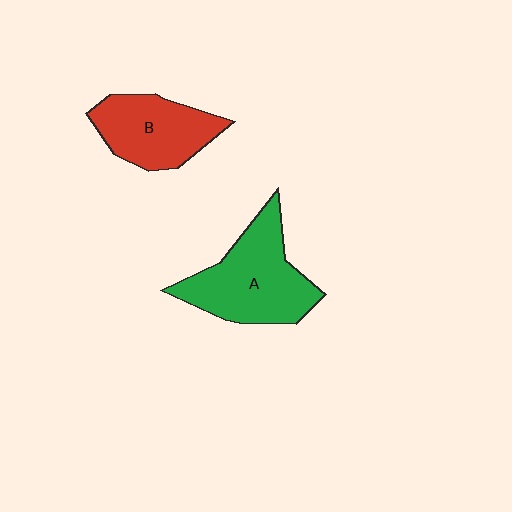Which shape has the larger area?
Shape A (green).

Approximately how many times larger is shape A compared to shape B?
Approximately 1.3 times.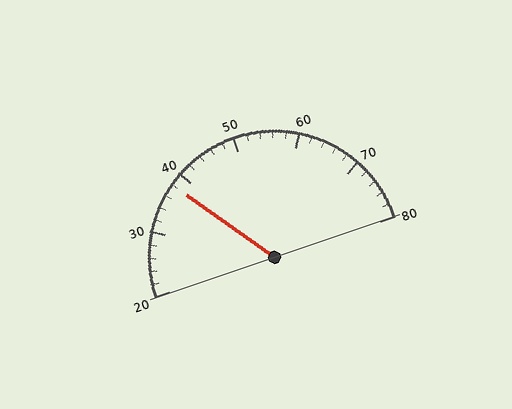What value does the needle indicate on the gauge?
The needle indicates approximately 38.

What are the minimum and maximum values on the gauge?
The gauge ranges from 20 to 80.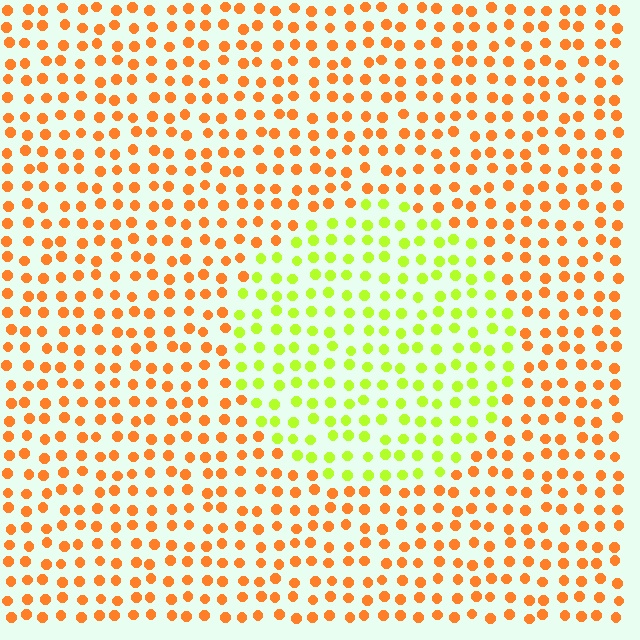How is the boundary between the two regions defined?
The boundary is defined purely by a slight shift in hue (about 57 degrees). Spacing, size, and orientation are identical on both sides.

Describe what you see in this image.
The image is filled with small orange elements in a uniform arrangement. A circle-shaped region is visible where the elements are tinted to a slightly different hue, forming a subtle color boundary.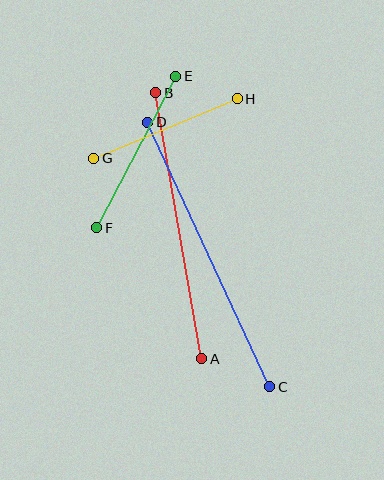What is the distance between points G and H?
The distance is approximately 156 pixels.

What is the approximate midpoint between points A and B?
The midpoint is at approximately (179, 226) pixels.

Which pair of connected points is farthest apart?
Points C and D are farthest apart.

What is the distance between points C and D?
The distance is approximately 291 pixels.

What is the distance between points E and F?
The distance is approximately 171 pixels.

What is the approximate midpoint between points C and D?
The midpoint is at approximately (209, 254) pixels.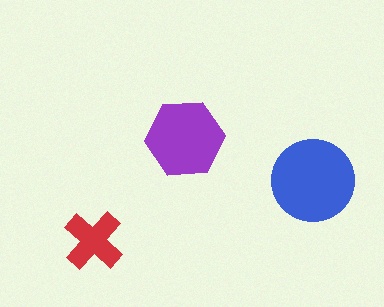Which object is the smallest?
The red cross.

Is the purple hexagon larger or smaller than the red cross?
Larger.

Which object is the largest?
The blue circle.